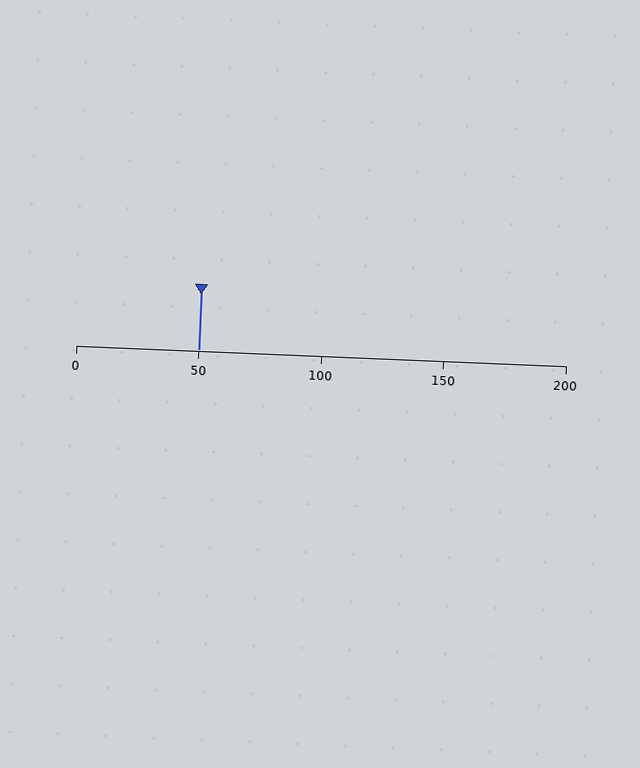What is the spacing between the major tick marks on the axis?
The major ticks are spaced 50 apart.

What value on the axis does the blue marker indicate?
The marker indicates approximately 50.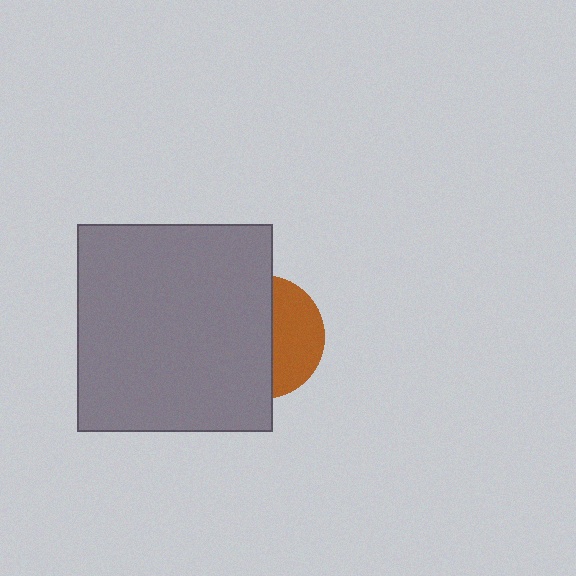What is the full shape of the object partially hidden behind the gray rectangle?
The partially hidden object is a brown circle.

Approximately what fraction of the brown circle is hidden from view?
Roughly 61% of the brown circle is hidden behind the gray rectangle.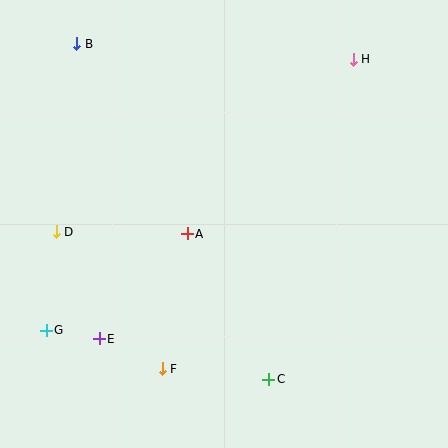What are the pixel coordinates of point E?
Point E is at (99, 339).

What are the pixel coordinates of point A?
Point A is at (187, 234).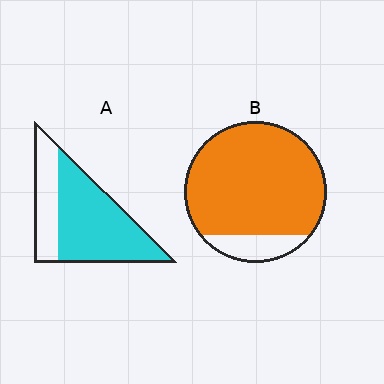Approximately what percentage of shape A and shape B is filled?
A is approximately 70% and B is approximately 85%.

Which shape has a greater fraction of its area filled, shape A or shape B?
Shape B.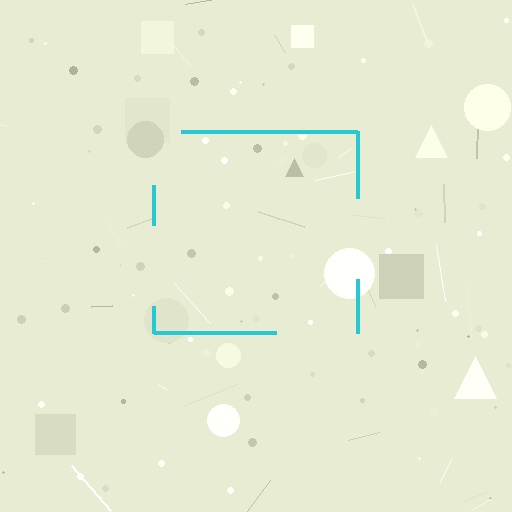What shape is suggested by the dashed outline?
The dashed outline suggests a square.